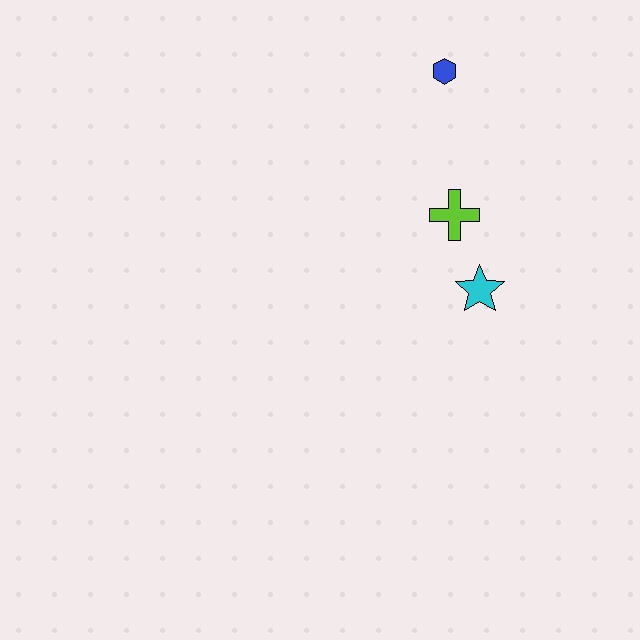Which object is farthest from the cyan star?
The blue hexagon is farthest from the cyan star.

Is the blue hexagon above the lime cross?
Yes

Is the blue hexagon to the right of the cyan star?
No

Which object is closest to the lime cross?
The cyan star is closest to the lime cross.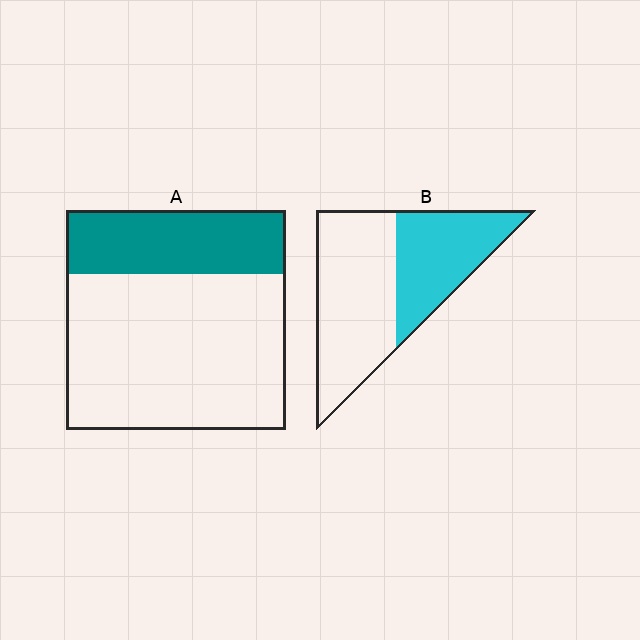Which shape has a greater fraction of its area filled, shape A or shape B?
Shape B.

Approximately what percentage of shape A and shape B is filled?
A is approximately 30% and B is approximately 40%.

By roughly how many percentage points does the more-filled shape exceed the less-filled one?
By roughly 10 percentage points (B over A).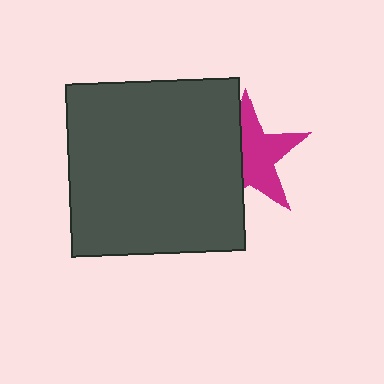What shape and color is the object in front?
The object in front is a dark gray square.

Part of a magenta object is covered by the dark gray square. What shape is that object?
It is a star.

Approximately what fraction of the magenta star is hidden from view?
Roughly 41% of the magenta star is hidden behind the dark gray square.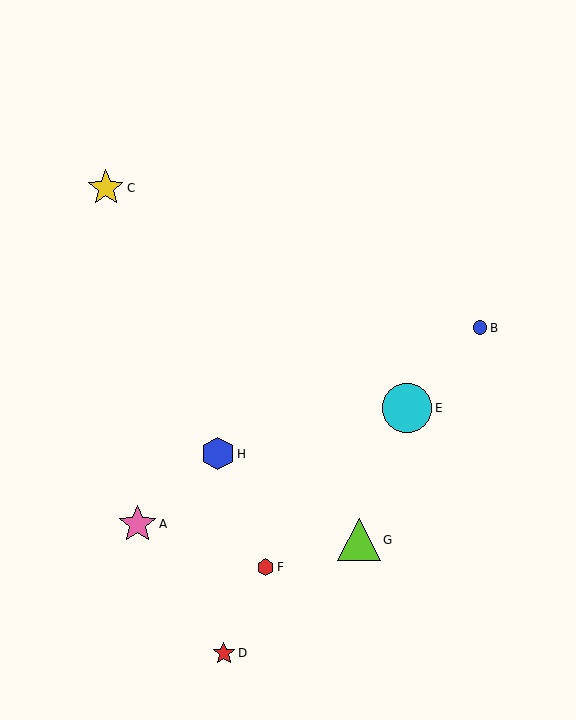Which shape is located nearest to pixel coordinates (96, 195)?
The yellow star (labeled C) at (106, 188) is nearest to that location.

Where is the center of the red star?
The center of the red star is at (224, 653).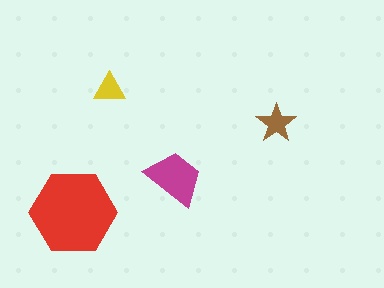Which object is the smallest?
The yellow triangle.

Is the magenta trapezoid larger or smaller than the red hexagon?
Smaller.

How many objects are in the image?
There are 4 objects in the image.